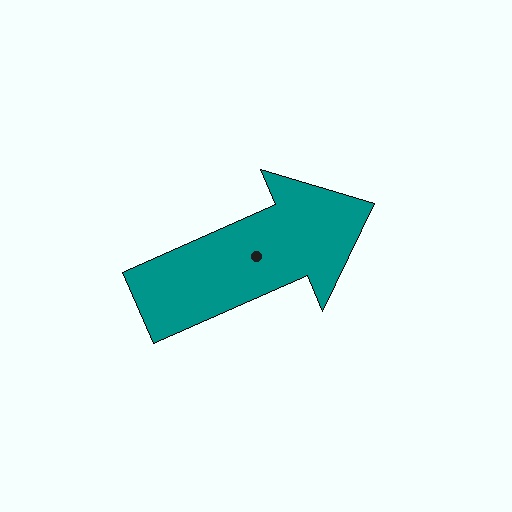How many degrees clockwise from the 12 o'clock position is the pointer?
Approximately 66 degrees.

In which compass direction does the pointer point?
Northeast.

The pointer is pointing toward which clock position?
Roughly 2 o'clock.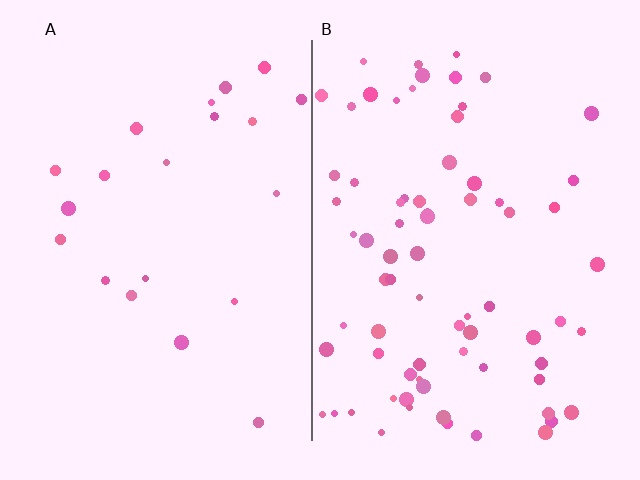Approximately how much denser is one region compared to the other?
Approximately 3.5× — region B over region A.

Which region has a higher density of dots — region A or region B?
B (the right).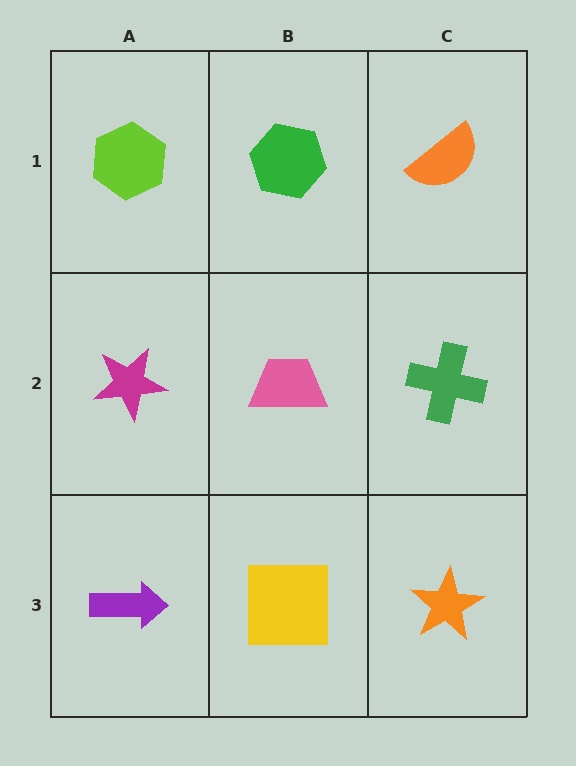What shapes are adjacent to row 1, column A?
A magenta star (row 2, column A), a green hexagon (row 1, column B).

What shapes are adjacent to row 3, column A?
A magenta star (row 2, column A), a yellow square (row 3, column B).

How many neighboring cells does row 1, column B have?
3.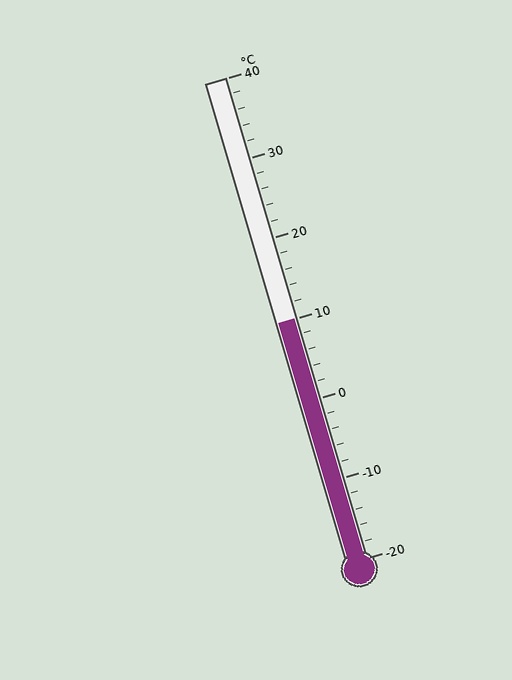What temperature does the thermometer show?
The thermometer shows approximately 10°C.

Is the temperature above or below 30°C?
The temperature is below 30°C.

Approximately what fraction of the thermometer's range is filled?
The thermometer is filled to approximately 50% of its range.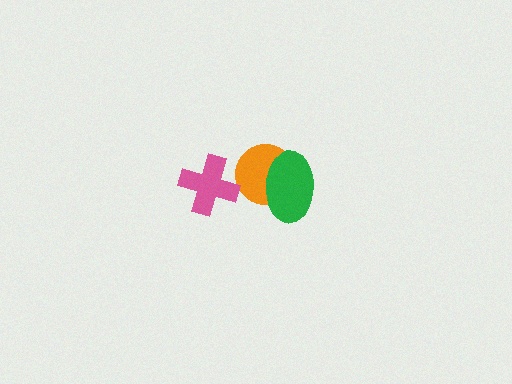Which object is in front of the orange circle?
The green ellipse is in front of the orange circle.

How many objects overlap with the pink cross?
0 objects overlap with the pink cross.